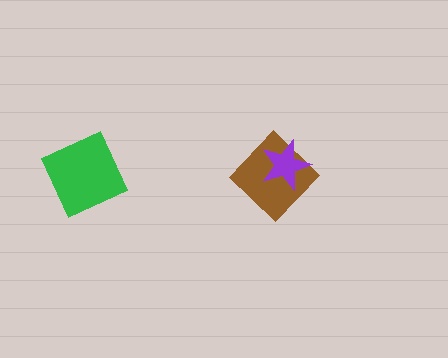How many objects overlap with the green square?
0 objects overlap with the green square.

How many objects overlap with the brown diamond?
1 object overlaps with the brown diamond.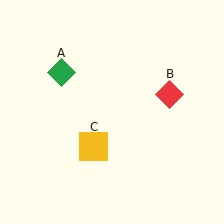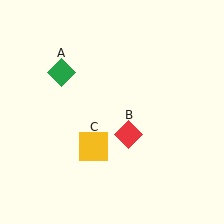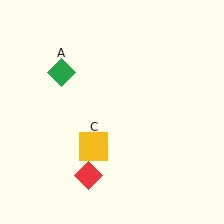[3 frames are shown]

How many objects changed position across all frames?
1 object changed position: red diamond (object B).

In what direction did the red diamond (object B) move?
The red diamond (object B) moved down and to the left.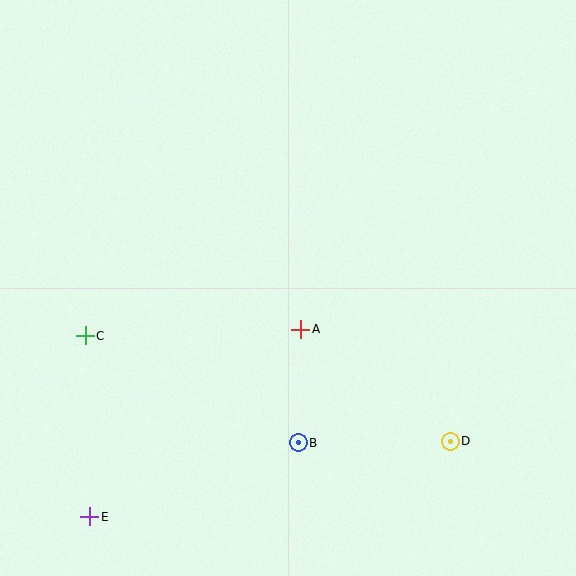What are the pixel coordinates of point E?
Point E is at (90, 517).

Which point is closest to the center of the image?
Point A at (301, 329) is closest to the center.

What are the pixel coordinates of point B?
Point B is at (298, 443).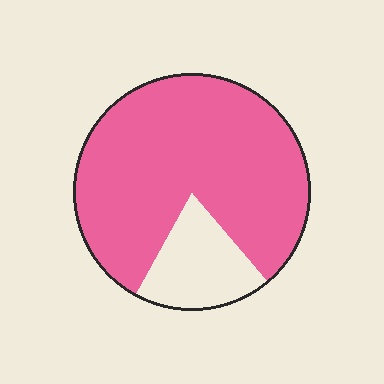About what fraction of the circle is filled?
About four fifths (4/5).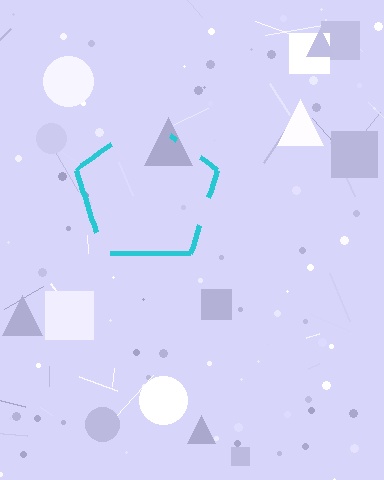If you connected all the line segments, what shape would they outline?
They would outline a pentagon.